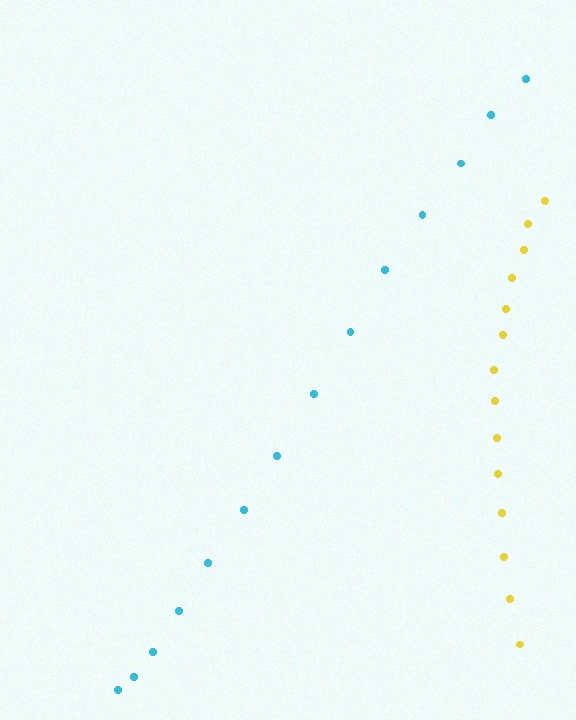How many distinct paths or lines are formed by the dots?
There are 2 distinct paths.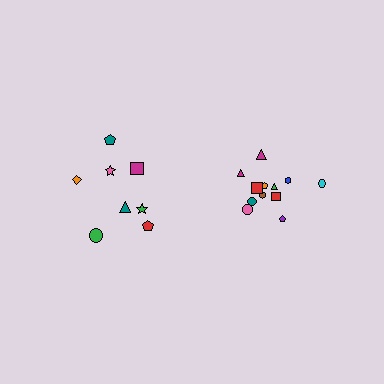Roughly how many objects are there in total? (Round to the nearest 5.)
Roughly 20 objects in total.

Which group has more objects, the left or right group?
The right group.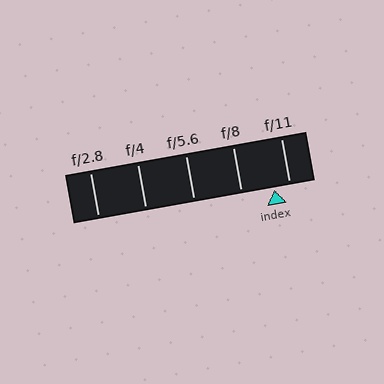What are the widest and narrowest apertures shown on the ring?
The widest aperture shown is f/2.8 and the narrowest is f/11.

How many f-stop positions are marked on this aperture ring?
There are 5 f-stop positions marked.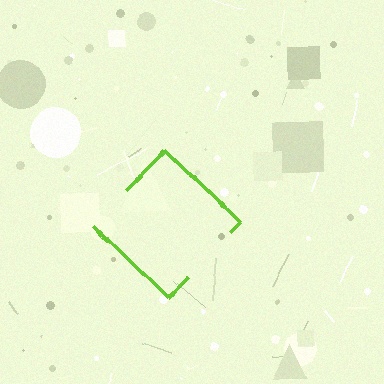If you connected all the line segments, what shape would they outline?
They would outline a diamond.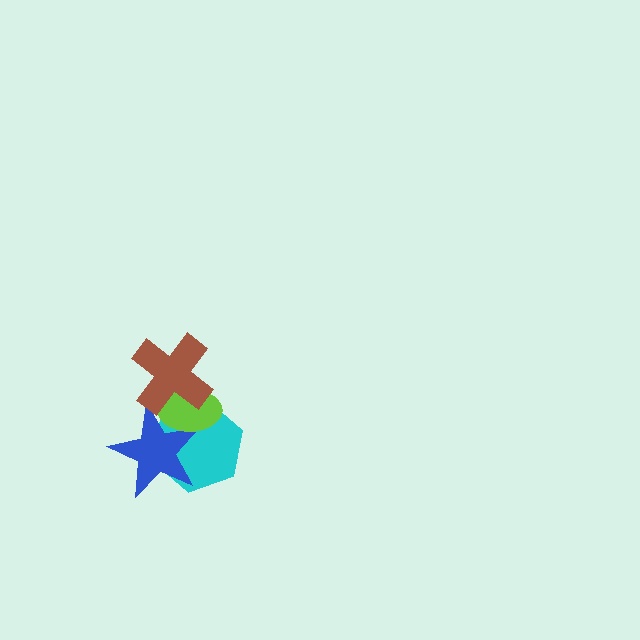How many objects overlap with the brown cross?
3 objects overlap with the brown cross.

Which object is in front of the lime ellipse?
The brown cross is in front of the lime ellipse.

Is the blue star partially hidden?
Yes, it is partially covered by another shape.